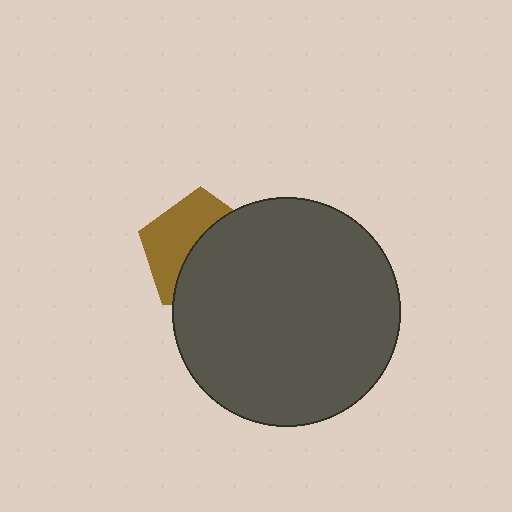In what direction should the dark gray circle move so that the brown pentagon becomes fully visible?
The dark gray circle should move right. That is the shortest direction to clear the overlap and leave the brown pentagon fully visible.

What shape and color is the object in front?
The object in front is a dark gray circle.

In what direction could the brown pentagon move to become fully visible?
The brown pentagon could move left. That would shift it out from behind the dark gray circle entirely.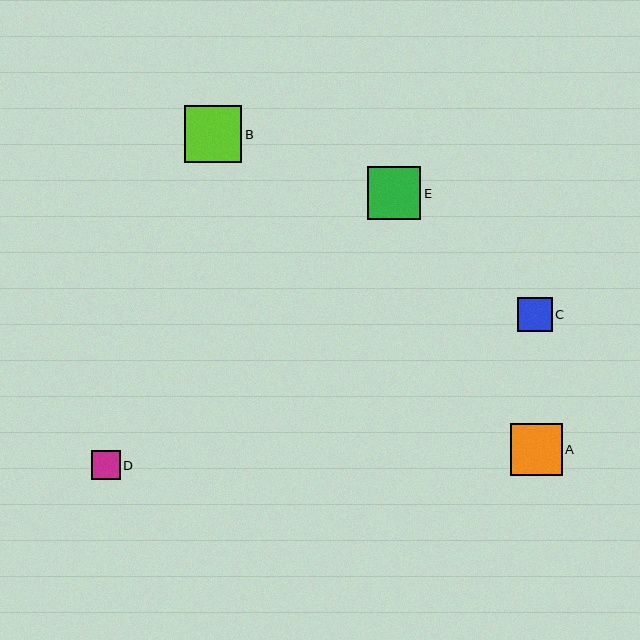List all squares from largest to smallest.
From largest to smallest: B, E, A, C, D.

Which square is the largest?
Square B is the largest with a size of approximately 57 pixels.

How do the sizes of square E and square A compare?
Square E and square A are approximately the same size.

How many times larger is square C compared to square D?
Square C is approximately 1.2 times the size of square D.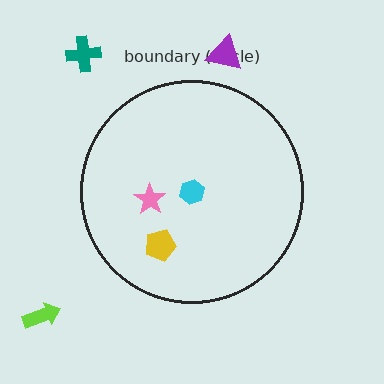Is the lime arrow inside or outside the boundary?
Outside.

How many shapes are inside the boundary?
3 inside, 3 outside.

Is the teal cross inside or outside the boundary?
Outside.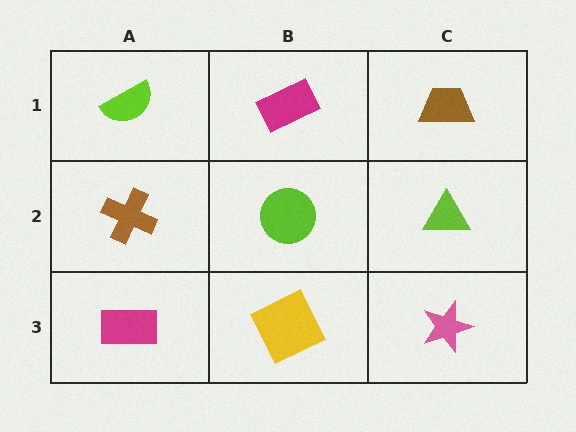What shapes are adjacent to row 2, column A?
A lime semicircle (row 1, column A), a magenta rectangle (row 3, column A), a lime circle (row 2, column B).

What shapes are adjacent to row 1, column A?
A brown cross (row 2, column A), a magenta rectangle (row 1, column B).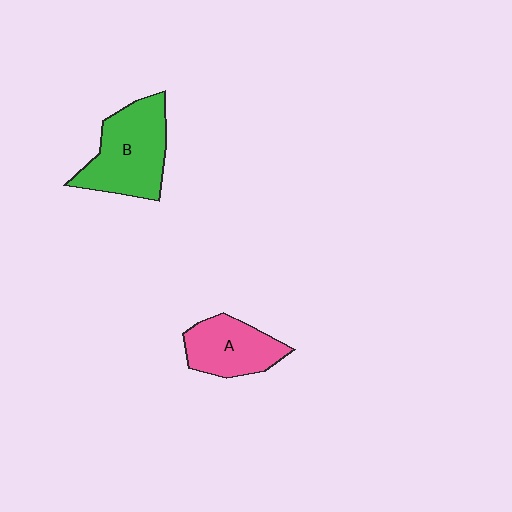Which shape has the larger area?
Shape B (green).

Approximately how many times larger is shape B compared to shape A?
Approximately 1.4 times.